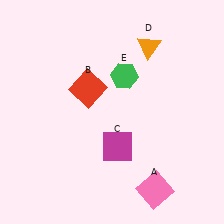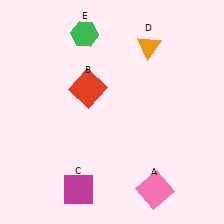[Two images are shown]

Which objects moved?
The objects that moved are: the magenta square (C), the green hexagon (E).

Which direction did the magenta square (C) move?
The magenta square (C) moved down.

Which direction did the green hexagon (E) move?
The green hexagon (E) moved up.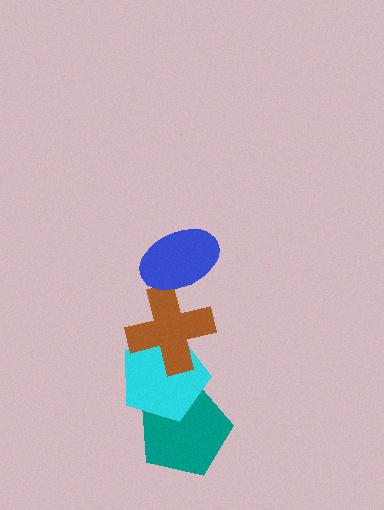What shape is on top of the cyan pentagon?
The brown cross is on top of the cyan pentagon.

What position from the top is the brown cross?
The brown cross is 2nd from the top.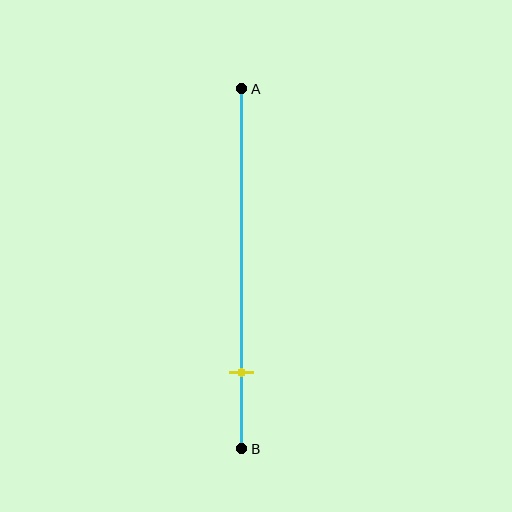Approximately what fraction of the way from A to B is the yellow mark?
The yellow mark is approximately 80% of the way from A to B.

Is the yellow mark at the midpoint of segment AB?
No, the mark is at about 80% from A, not at the 50% midpoint.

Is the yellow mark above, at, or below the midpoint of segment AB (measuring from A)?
The yellow mark is below the midpoint of segment AB.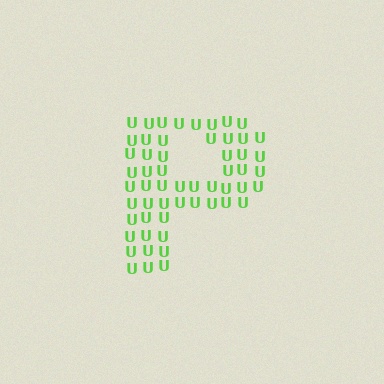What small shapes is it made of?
It is made of small letter U's.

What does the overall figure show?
The overall figure shows the letter P.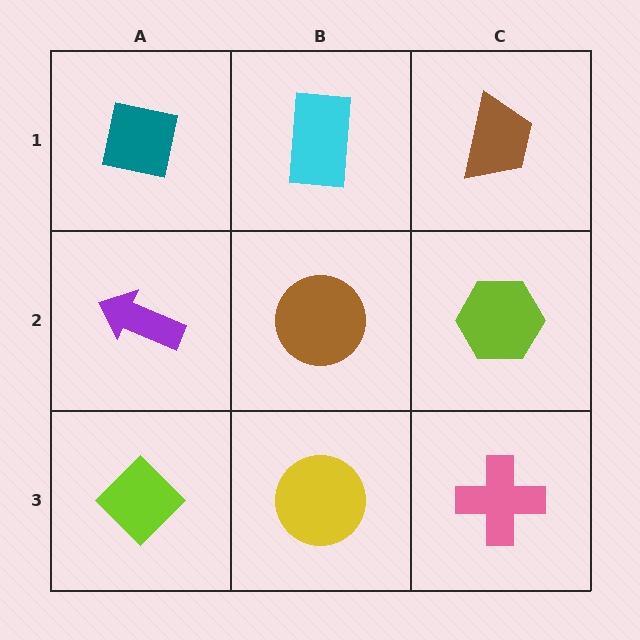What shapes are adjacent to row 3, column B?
A brown circle (row 2, column B), a lime diamond (row 3, column A), a pink cross (row 3, column C).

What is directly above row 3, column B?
A brown circle.